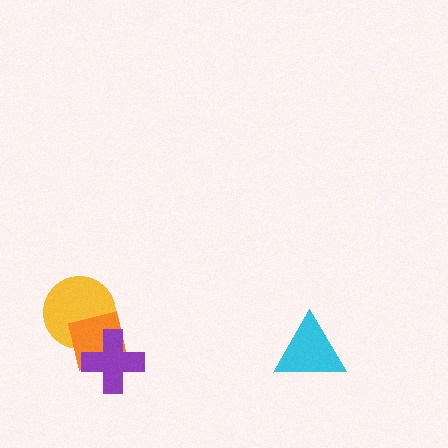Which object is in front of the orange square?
The purple cross is in front of the orange square.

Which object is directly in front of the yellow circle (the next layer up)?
The orange square is directly in front of the yellow circle.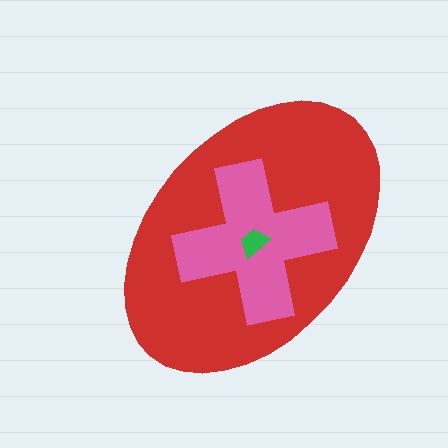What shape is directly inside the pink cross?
The green trapezoid.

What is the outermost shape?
The red ellipse.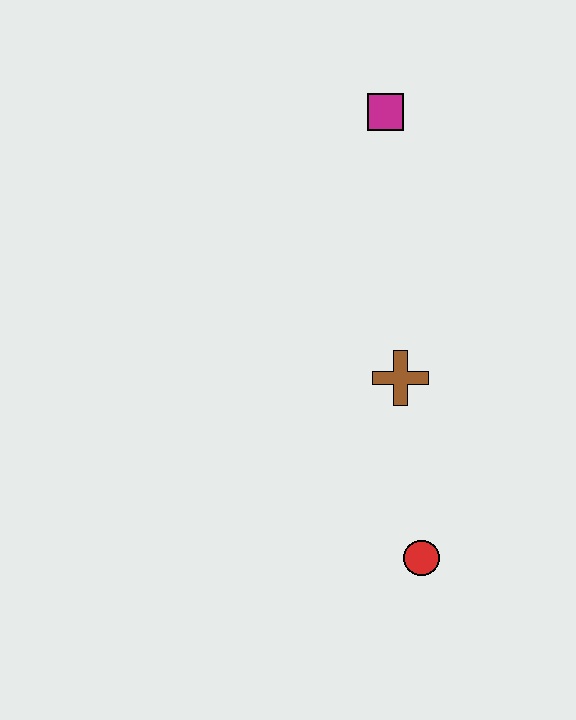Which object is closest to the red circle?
The brown cross is closest to the red circle.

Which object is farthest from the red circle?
The magenta square is farthest from the red circle.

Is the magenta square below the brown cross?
No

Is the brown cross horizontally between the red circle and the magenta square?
Yes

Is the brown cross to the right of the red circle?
No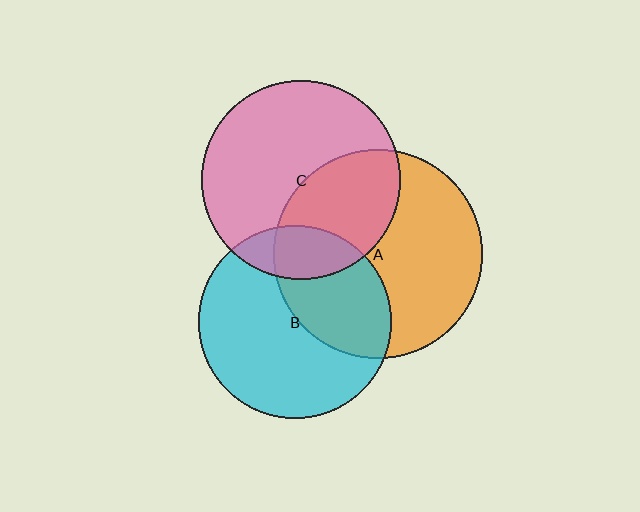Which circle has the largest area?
Circle A (orange).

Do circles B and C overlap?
Yes.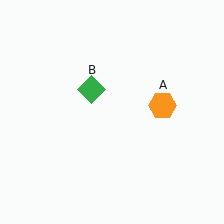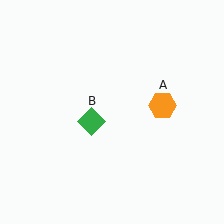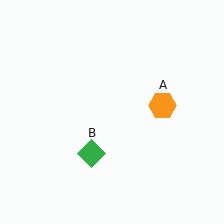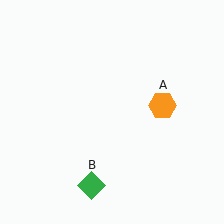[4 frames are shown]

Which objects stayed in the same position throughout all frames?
Orange hexagon (object A) remained stationary.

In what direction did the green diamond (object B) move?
The green diamond (object B) moved down.